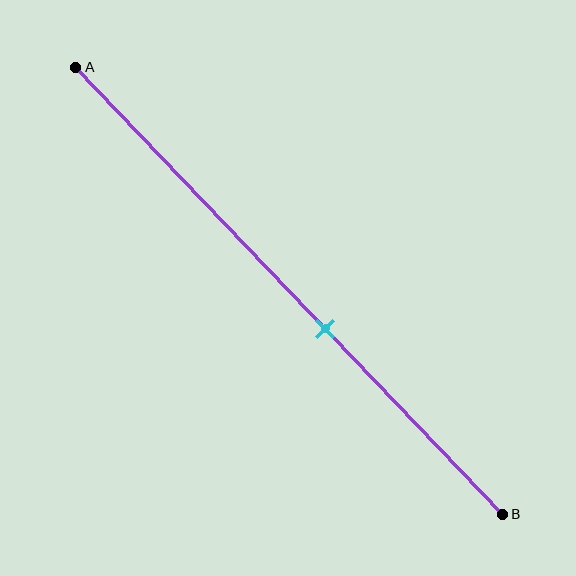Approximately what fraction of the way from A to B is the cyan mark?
The cyan mark is approximately 60% of the way from A to B.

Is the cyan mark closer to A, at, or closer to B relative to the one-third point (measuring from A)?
The cyan mark is closer to point B than the one-third point of segment AB.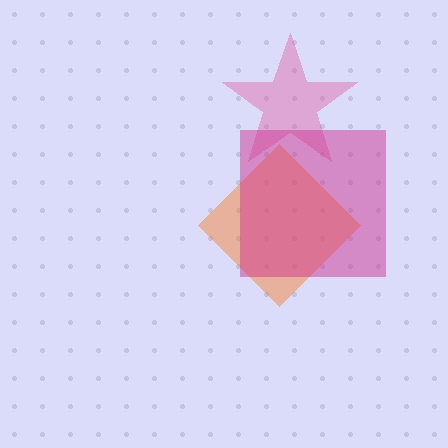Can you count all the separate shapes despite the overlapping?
Yes, there are 3 separate shapes.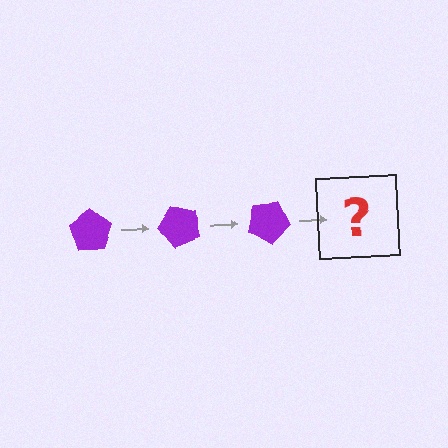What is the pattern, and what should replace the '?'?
The pattern is that the pentagon rotates 50 degrees each step. The '?' should be a purple pentagon rotated 150 degrees.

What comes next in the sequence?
The next element should be a purple pentagon rotated 150 degrees.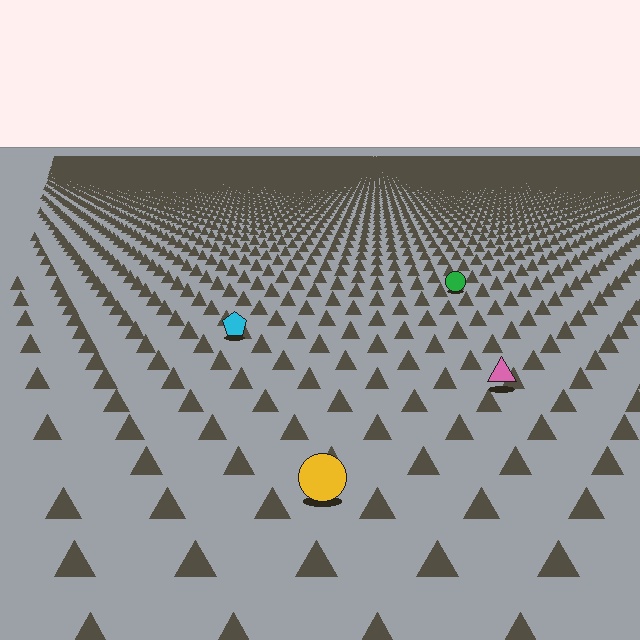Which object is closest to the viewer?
The yellow circle is closest. The texture marks near it are larger and more spread out.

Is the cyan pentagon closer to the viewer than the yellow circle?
No. The yellow circle is closer — you can tell from the texture gradient: the ground texture is coarser near it.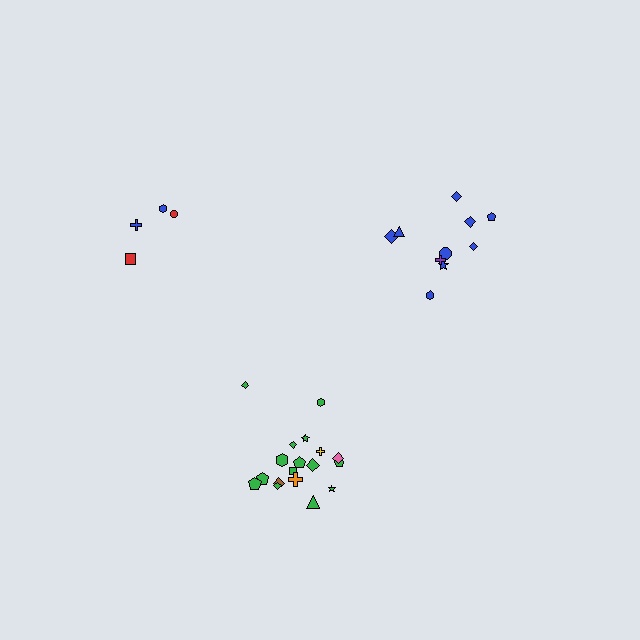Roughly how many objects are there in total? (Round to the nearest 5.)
Roughly 30 objects in total.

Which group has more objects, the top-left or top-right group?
The top-right group.